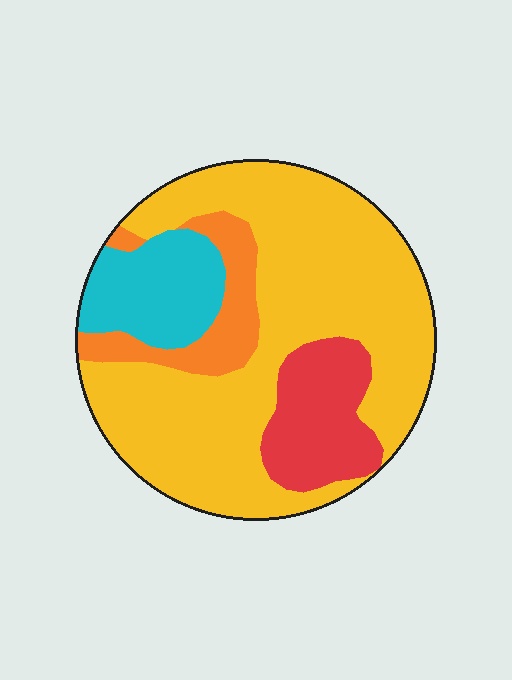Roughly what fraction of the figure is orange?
Orange takes up less than a quarter of the figure.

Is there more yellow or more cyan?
Yellow.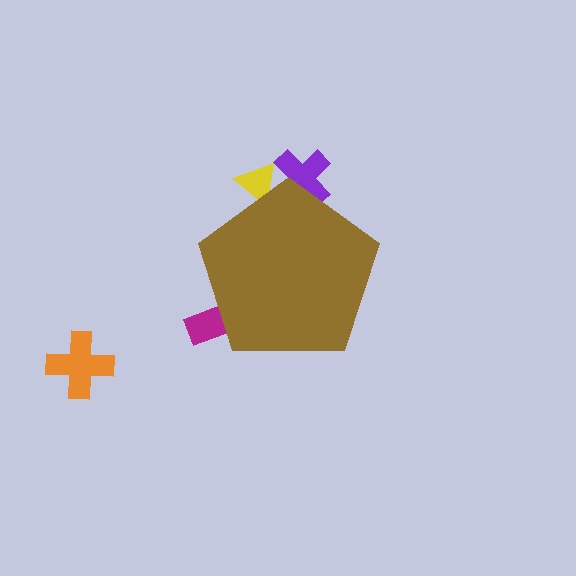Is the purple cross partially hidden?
Yes, the purple cross is partially hidden behind the brown pentagon.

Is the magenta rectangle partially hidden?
Yes, the magenta rectangle is partially hidden behind the brown pentagon.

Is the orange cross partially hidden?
No, the orange cross is fully visible.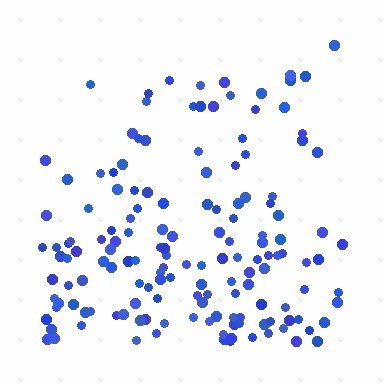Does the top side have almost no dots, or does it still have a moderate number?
Still a moderate number, just noticeably fewer than the bottom.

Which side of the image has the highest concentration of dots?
The bottom.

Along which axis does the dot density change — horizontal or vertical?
Vertical.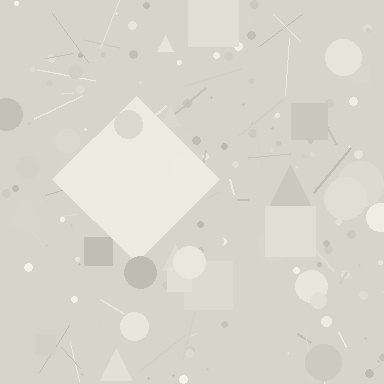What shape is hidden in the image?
A diamond is hidden in the image.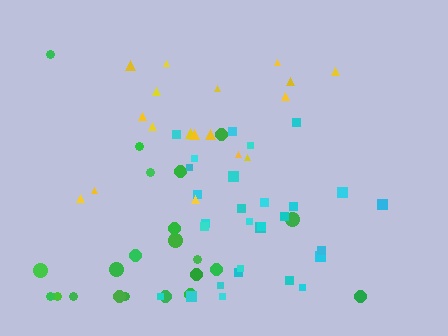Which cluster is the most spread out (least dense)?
Green.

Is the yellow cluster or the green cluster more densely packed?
Yellow.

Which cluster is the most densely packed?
Cyan.